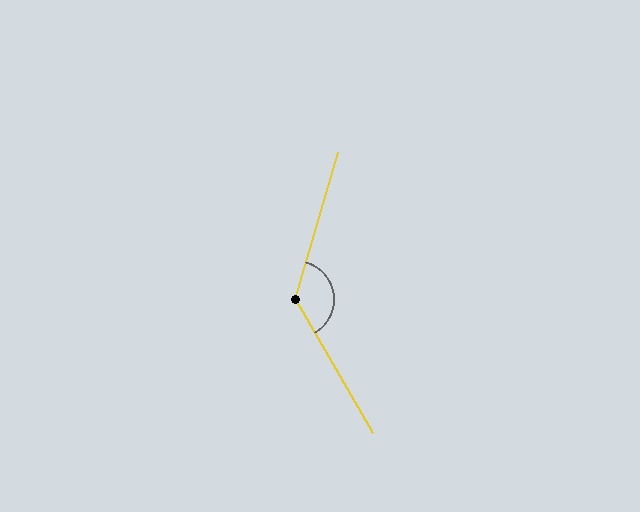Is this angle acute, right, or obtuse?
It is obtuse.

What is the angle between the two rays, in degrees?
Approximately 134 degrees.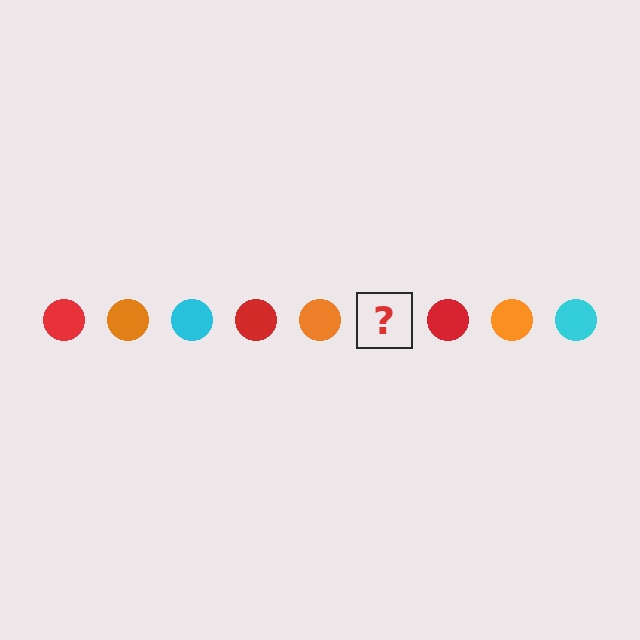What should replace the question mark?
The question mark should be replaced with a cyan circle.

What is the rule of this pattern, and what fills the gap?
The rule is that the pattern cycles through red, orange, cyan circles. The gap should be filled with a cyan circle.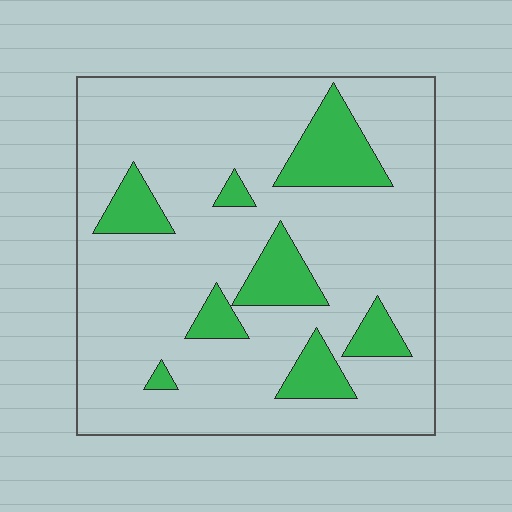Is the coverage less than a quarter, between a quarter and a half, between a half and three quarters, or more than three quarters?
Less than a quarter.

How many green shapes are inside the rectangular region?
8.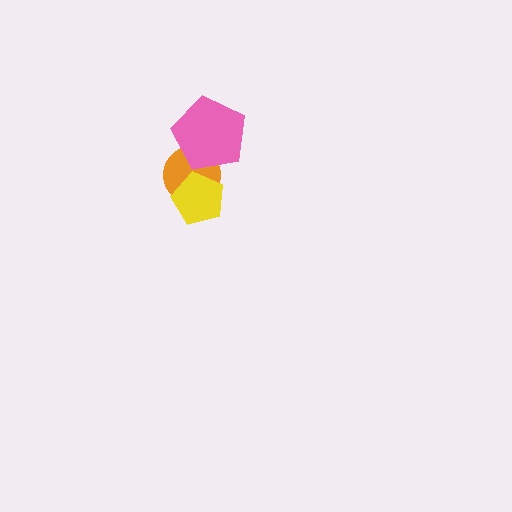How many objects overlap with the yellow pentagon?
1 object overlaps with the yellow pentagon.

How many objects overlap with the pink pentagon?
1 object overlaps with the pink pentagon.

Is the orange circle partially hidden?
Yes, it is partially covered by another shape.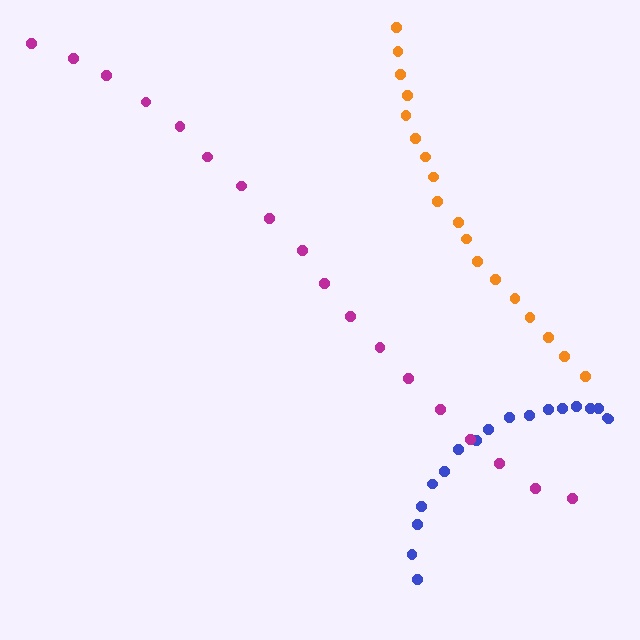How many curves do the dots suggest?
There are 3 distinct paths.